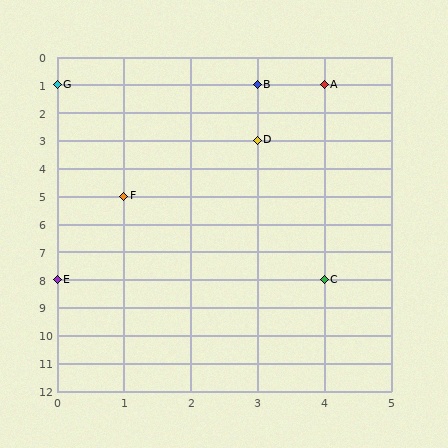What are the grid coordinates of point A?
Point A is at grid coordinates (4, 1).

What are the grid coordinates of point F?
Point F is at grid coordinates (1, 5).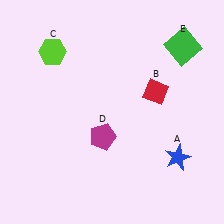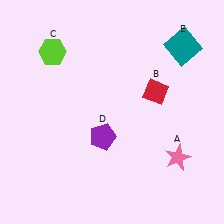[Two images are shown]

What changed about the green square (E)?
In Image 1, E is green. In Image 2, it changed to teal.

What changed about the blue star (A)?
In Image 1, A is blue. In Image 2, it changed to pink.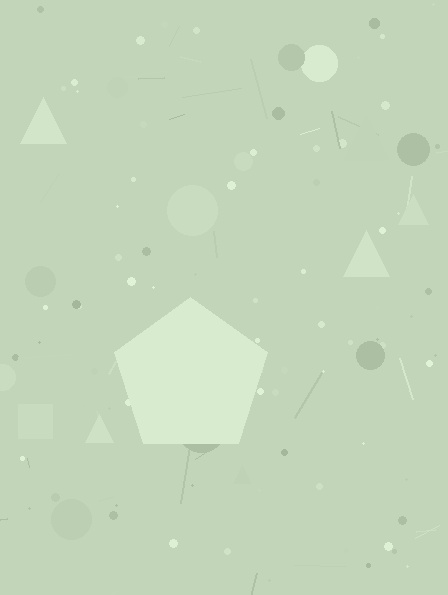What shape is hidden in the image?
A pentagon is hidden in the image.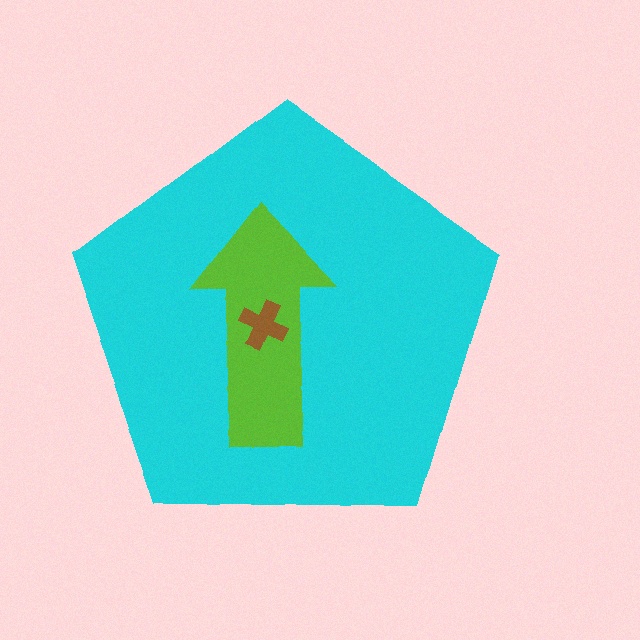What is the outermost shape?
The cyan pentagon.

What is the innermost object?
The brown cross.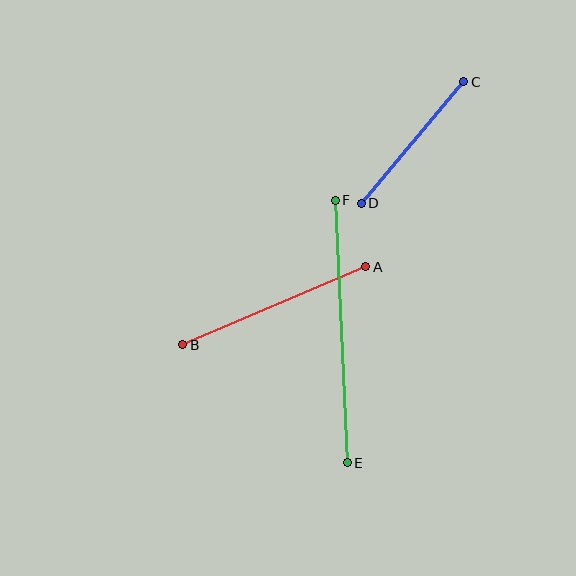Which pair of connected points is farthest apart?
Points E and F are farthest apart.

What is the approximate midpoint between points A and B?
The midpoint is at approximately (274, 306) pixels.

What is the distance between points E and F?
The distance is approximately 263 pixels.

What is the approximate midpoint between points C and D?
The midpoint is at approximately (413, 142) pixels.